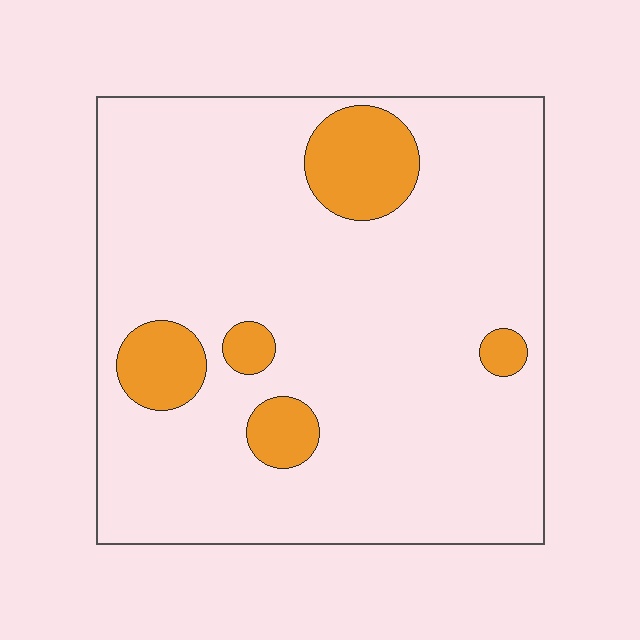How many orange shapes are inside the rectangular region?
5.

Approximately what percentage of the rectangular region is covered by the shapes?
Approximately 15%.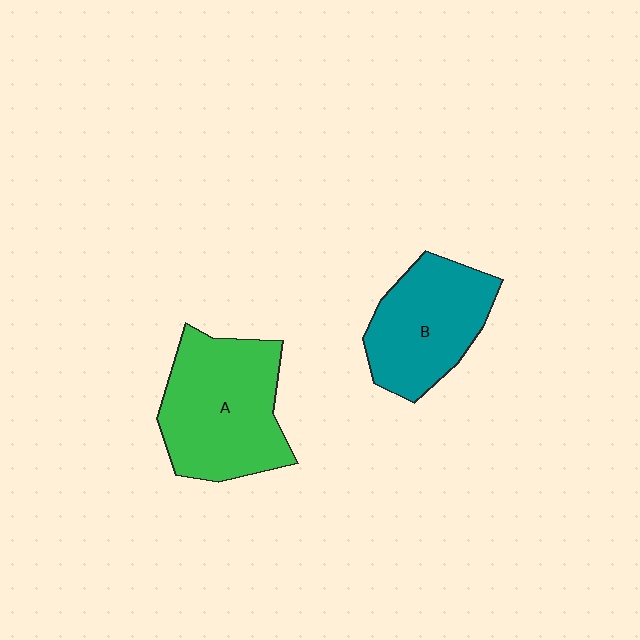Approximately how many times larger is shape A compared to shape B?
Approximately 1.2 times.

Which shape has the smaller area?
Shape B (teal).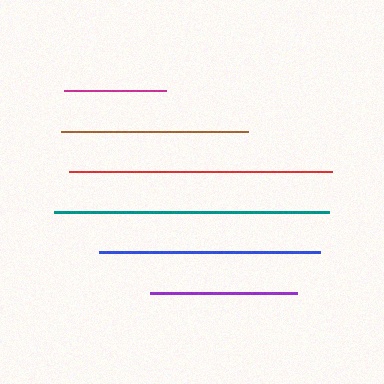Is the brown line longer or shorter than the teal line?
The teal line is longer than the brown line.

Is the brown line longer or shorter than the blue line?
The blue line is longer than the brown line.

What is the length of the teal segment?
The teal segment is approximately 275 pixels long.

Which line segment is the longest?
The teal line is the longest at approximately 275 pixels.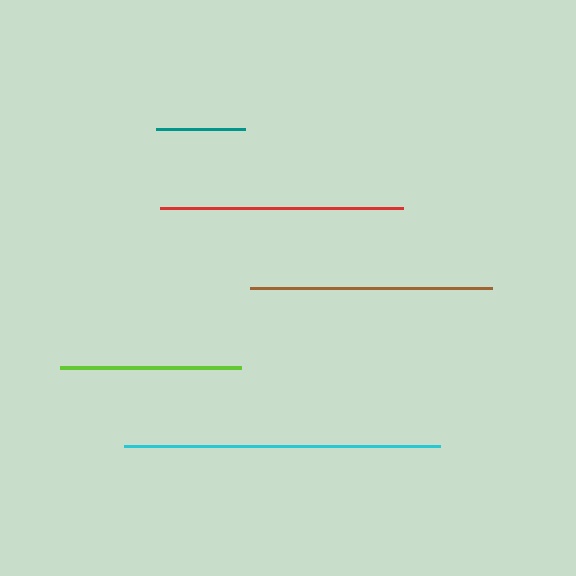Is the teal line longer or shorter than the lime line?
The lime line is longer than the teal line.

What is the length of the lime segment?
The lime segment is approximately 180 pixels long.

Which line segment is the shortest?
The teal line is the shortest at approximately 89 pixels.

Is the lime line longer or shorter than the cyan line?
The cyan line is longer than the lime line.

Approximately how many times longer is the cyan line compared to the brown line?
The cyan line is approximately 1.3 times the length of the brown line.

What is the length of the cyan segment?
The cyan segment is approximately 315 pixels long.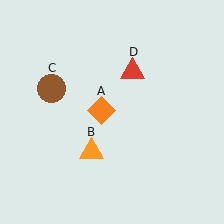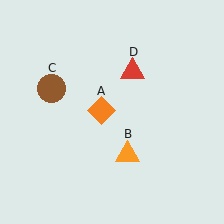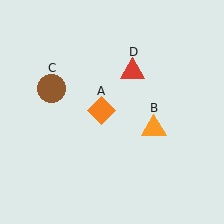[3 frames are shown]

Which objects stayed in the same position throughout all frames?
Orange diamond (object A) and brown circle (object C) and red triangle (object D) remained stationary.